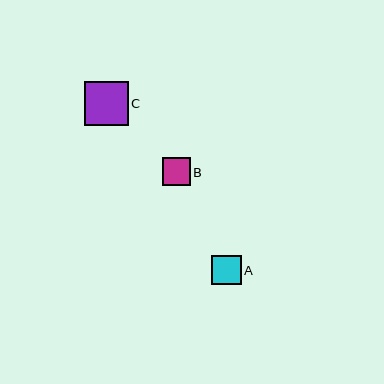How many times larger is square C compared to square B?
Square C is approximately 1.6 times the size of square B.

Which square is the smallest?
Square B is the smallest with a size of approximately 28 pixels.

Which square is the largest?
Square C is the largest with a size of approximately 43 pixels.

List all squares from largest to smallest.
From largest to smallest: C, A, B.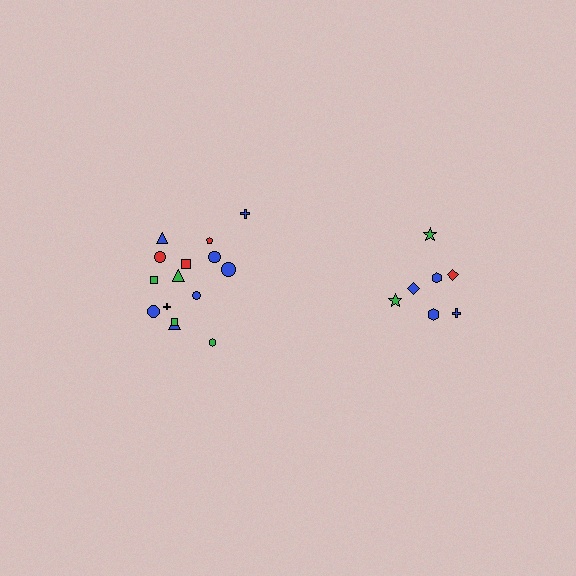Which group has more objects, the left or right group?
The left group.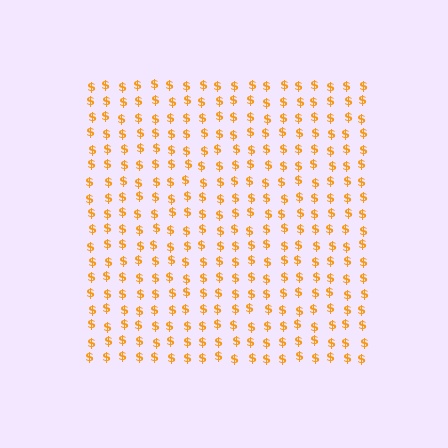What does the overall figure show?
The overall figure shows a square.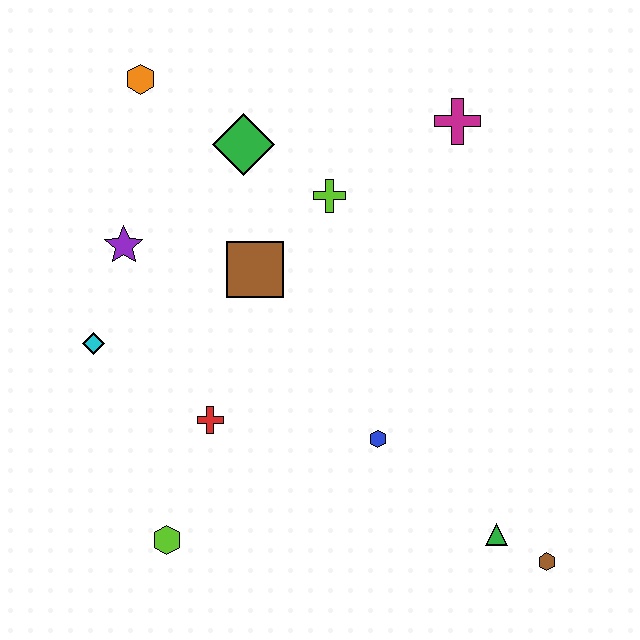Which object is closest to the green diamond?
The lime cross is closest to the green diamond.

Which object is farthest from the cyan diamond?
The brown hexagon is farthest from the cyan diamond.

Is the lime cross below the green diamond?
Yes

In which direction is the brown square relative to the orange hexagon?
The brown square is below the orange hexagon.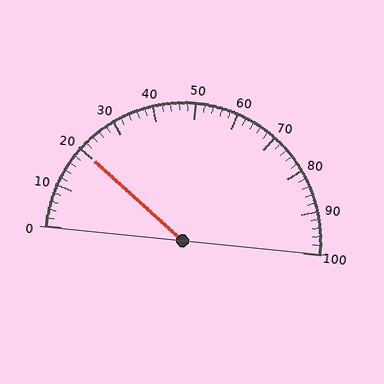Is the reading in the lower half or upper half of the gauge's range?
The reading is in the lower half of the range (0 to 100).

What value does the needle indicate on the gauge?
The needle indicates approximately 20.